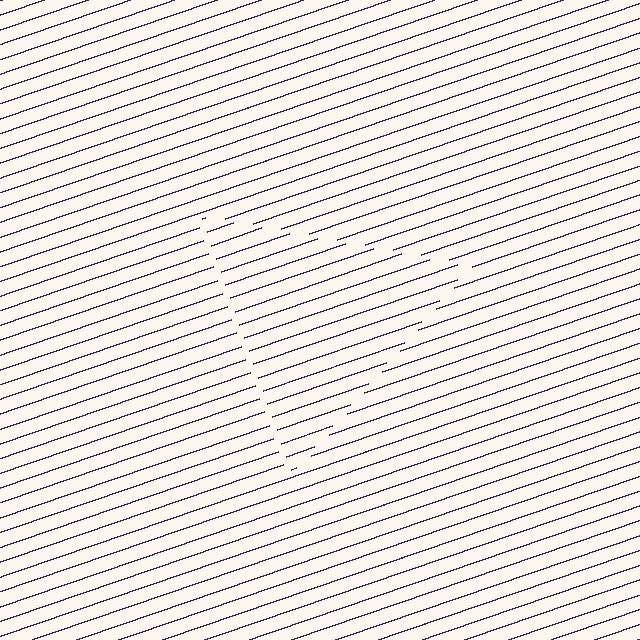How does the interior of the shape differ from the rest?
The interior of the shape contains the same grating, shifted by half a period — the contour is defined by the phase discontinuity where line-ends from the inner and outer gratings abut.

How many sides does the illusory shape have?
3 sides — the line-ends trace a triangle.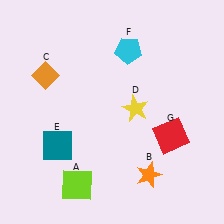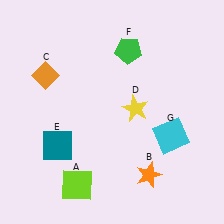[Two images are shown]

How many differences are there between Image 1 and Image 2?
There are 2 differences between the two images.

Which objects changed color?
F changed from cyan to green. G changed from red to cyan.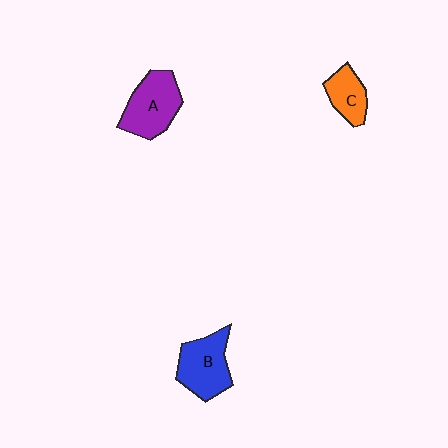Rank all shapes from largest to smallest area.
From largest to smallest: A (purple), B (blue), C (orange).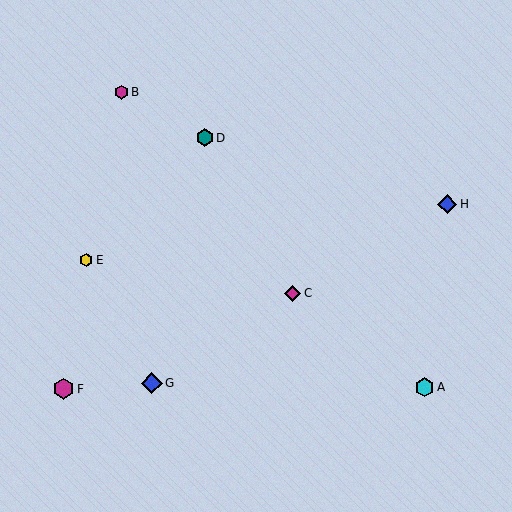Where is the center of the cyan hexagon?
The center of the cyan hexagon is at (425, 387).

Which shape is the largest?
The magenta hexagon (labeled F) is the largest.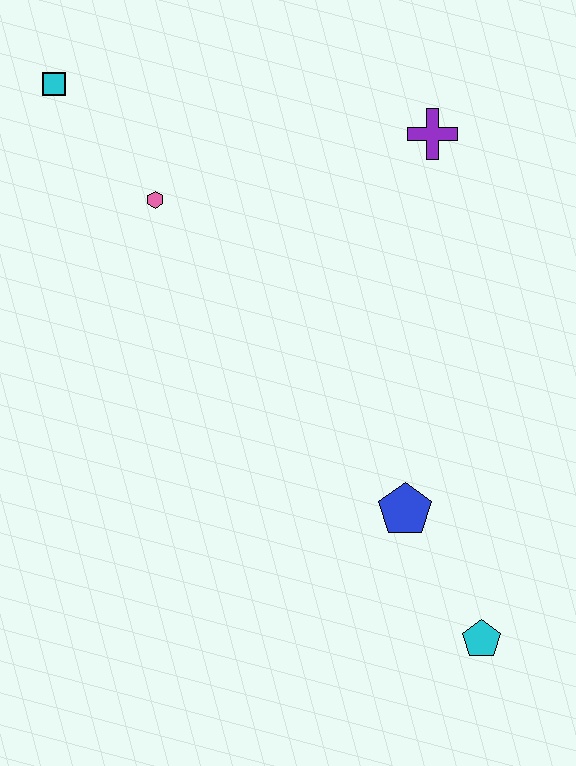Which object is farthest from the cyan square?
The cyan pentagon is farthest from the cyan square.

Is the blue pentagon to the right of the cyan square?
Yes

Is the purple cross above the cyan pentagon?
Yes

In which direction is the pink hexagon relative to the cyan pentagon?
The pink hexagon is above the cyan pentagon.